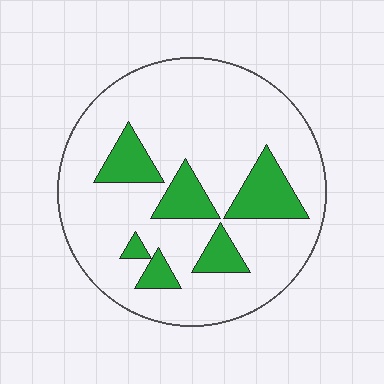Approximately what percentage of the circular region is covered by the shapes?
Approximately 20%.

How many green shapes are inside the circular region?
6.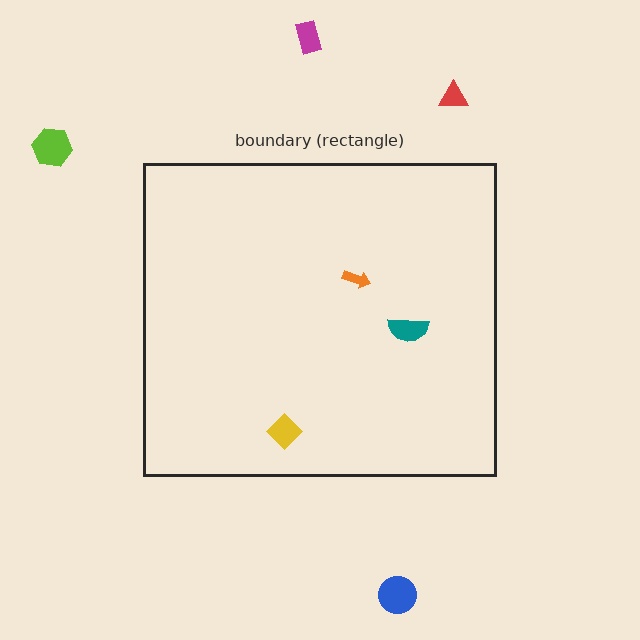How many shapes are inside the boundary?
3 inside, 4 outside.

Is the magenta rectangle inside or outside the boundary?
Outside.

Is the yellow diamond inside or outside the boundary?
Inside.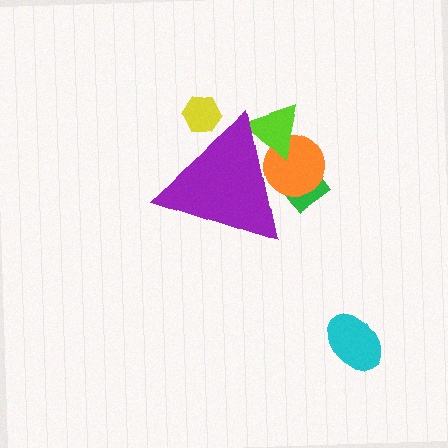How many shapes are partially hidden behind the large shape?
4 shapes are partially hidden.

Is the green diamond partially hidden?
Yes, the green diamond is partially hidden behind the purple triangle.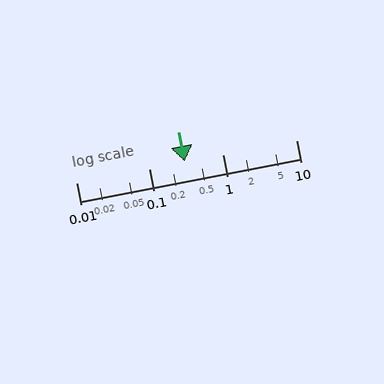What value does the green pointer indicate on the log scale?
The pointer indicates approximately 0.3.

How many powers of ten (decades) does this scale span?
The scale spans 3 decades, from 0.01 to 10.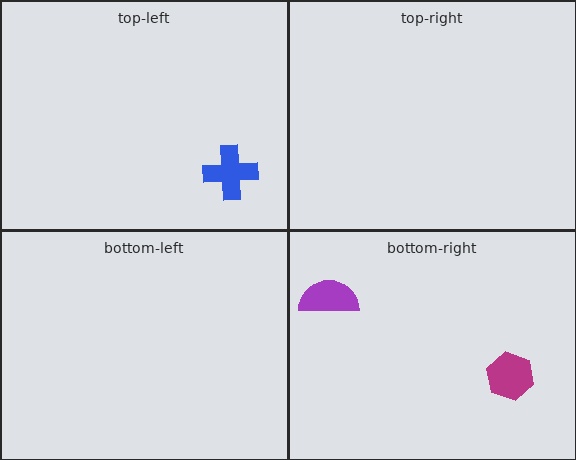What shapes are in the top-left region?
The blue cross.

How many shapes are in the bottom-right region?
2.